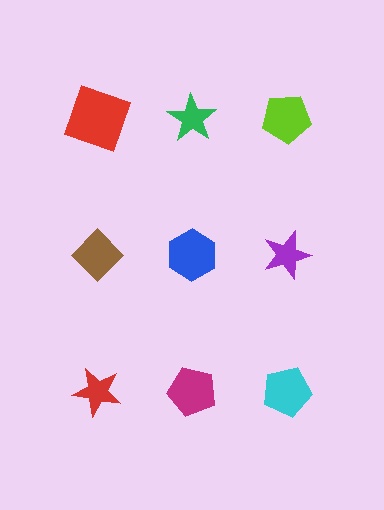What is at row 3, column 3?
A cyan pentagon.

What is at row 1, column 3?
A lime pentagon.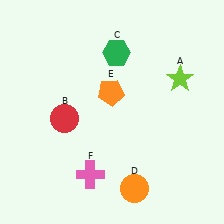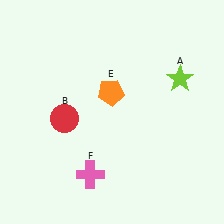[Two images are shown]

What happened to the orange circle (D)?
The orange circle (D) was removed in Image 2. It was in the bottom-right area of Image 1.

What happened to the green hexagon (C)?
The green hexagon (C) was removed in Image 2. It was in the top-right area of Image 1.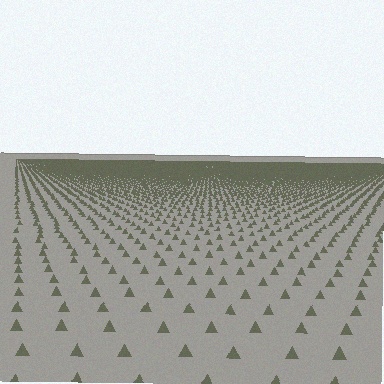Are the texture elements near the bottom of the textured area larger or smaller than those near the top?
Larger. Near the bottom, elements are closer to the viewer and appear at a bigger on-screen size.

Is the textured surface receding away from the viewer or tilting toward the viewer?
The surface is receding away from the viewer. Texture elements get smaller and denser toward the top.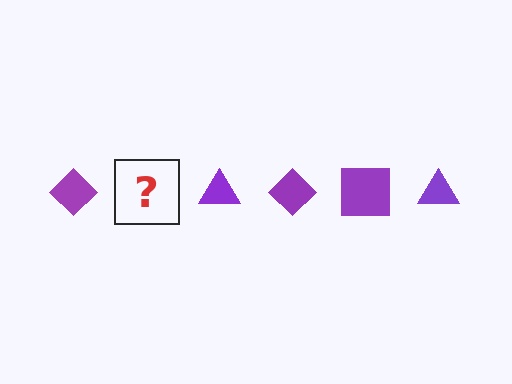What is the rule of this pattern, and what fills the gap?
The rule is that the pattern cycles through diamond, square, triangle shapes in purple. The gap should be filled with a purple square.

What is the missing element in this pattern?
The missing element is a purple square.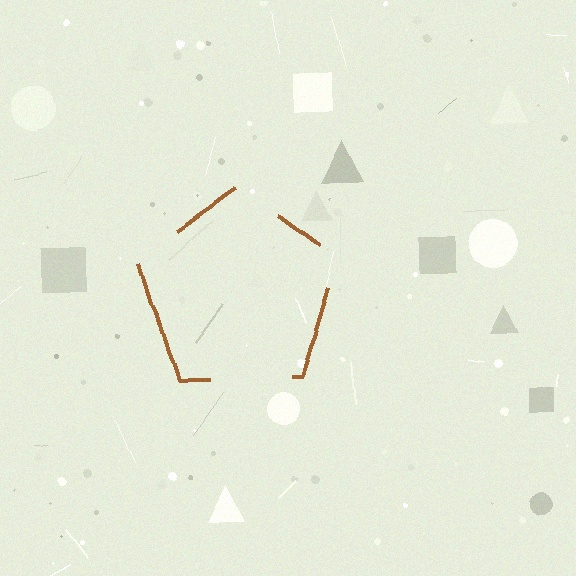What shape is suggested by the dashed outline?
The dashed outline suggests a pentagon.